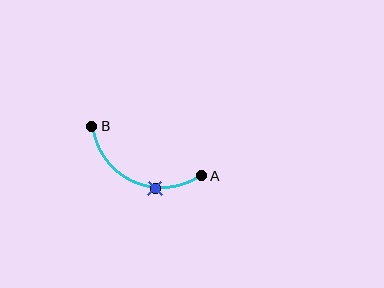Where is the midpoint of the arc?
The arc midpoint is the point on the curve farthest from the straight line joining A and B. It sits below that line.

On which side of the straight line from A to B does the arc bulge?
The arc bulges below the straight line connecting A and B.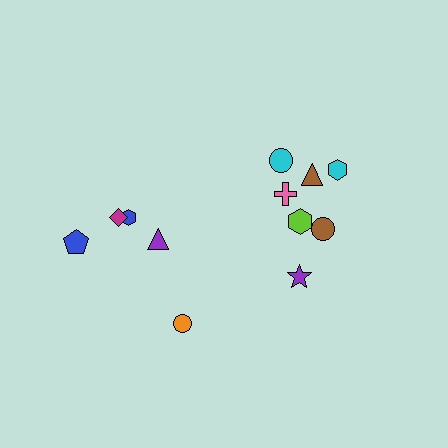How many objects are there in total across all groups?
There are 12 objects.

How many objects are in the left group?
There are 5 objects.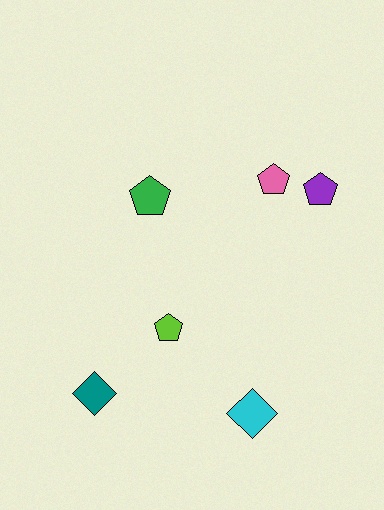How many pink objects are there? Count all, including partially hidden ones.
There is 1 pink object.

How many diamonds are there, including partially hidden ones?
There are 2 diamonds.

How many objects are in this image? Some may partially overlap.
There are 6 objects.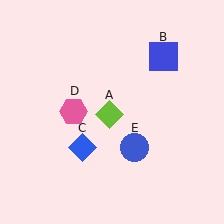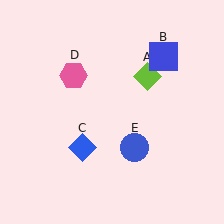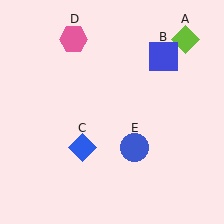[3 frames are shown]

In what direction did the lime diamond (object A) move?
The lime diamond (object A) moved up and to the right.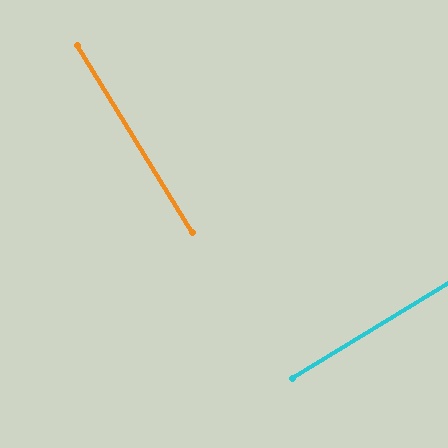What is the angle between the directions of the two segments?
Approximately 90 degrees.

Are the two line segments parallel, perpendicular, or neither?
Perpendicular — they meet at approximately 90°.